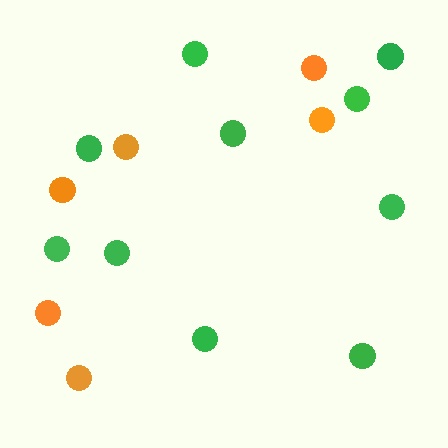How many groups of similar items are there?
There are 2 groups: one group of green circles (10) and one group of orange circles (6).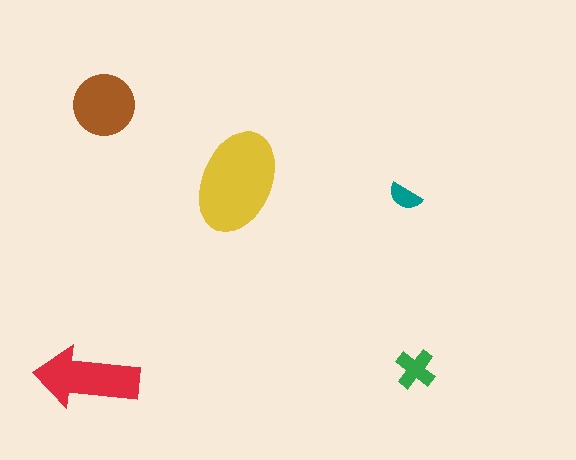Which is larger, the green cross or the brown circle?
The brown circle.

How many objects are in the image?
There are 5 objects in the image.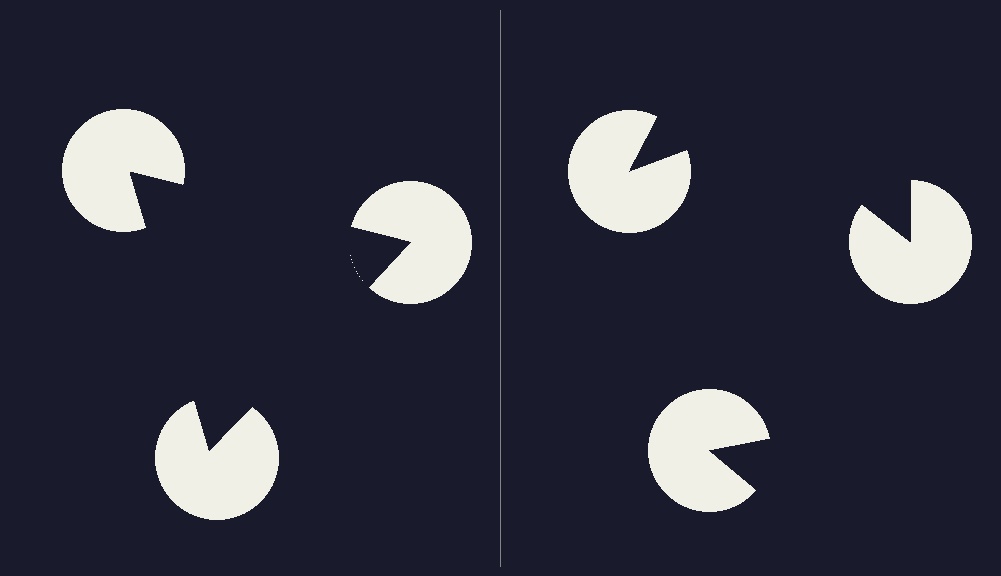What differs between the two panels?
The pac-man discs are positioned identically on both sides; only the wedge orientations differ. On the left they align to a triangle; on the right they are misaligned.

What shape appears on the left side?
An illusory triangle.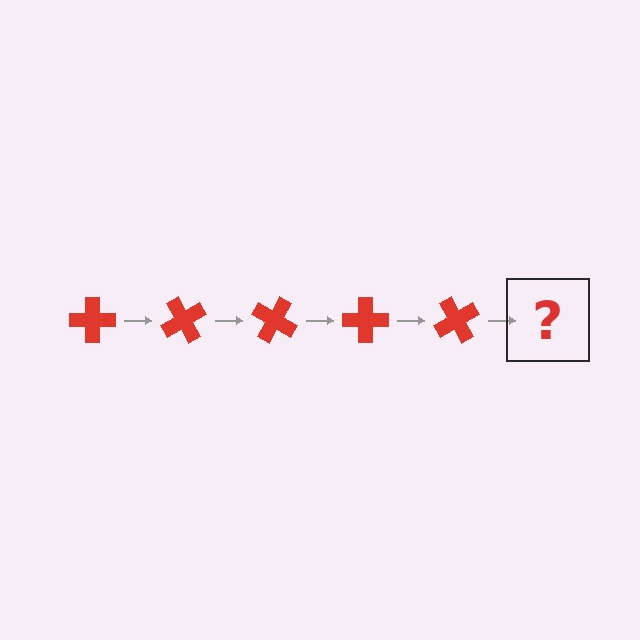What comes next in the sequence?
The next element should be a red cross rotated 300 degrees.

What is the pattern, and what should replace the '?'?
The pattern is that the cross rotates 60 degrees each step. The '?' should be a red cross rotated 300 degrees.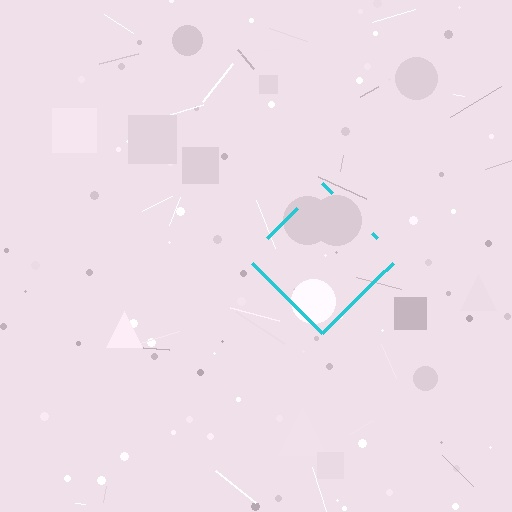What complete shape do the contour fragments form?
The contour fragments form a diamond.